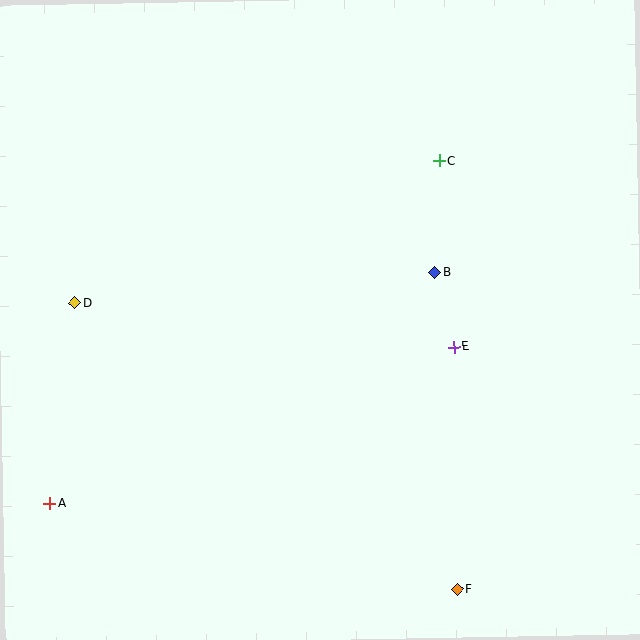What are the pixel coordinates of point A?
Point A is at (50, 503).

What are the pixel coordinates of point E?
Point E is at (454, 347).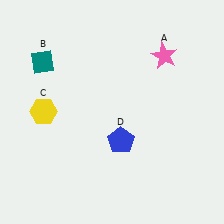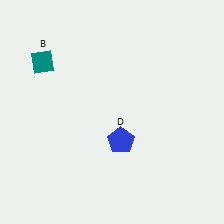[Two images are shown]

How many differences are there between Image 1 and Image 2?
There are 2 differences between the two images.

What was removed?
The pink star (A), the yellow hexagon (C) were removed in Image 2.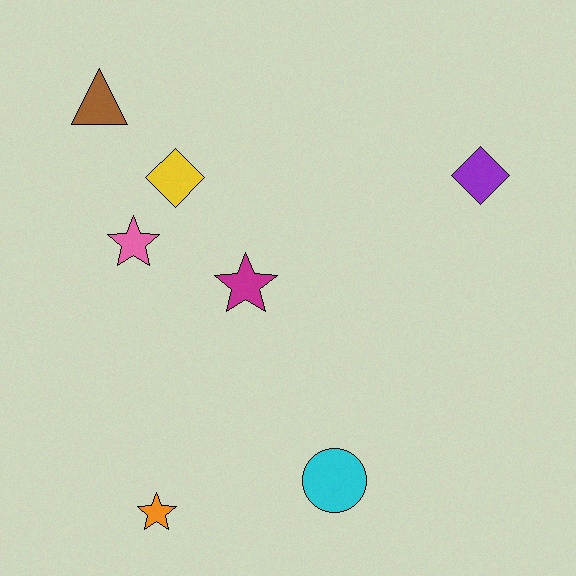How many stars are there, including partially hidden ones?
There are 3 stars.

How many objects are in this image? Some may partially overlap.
There are 7 objects.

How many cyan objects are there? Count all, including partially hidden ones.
There is 1 cyan object.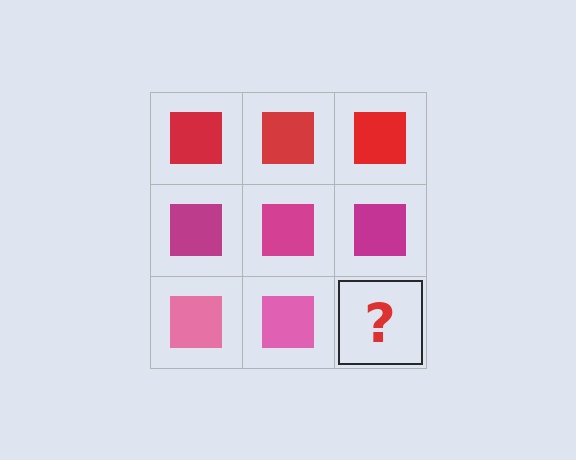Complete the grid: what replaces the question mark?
The question mark should be replaced with a pink square.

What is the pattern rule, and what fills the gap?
The rule is that each row has a consistent color. The gap should be filled with a pink square.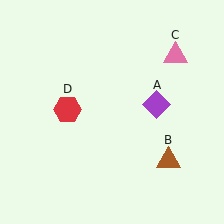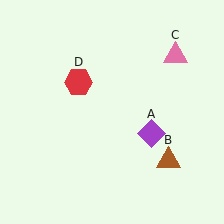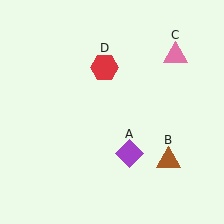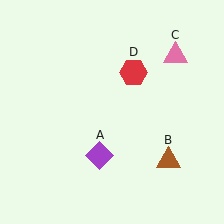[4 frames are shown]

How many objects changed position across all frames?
2 objects changed position: purple diamond (object A), red hexagon (object D).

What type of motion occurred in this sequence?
The purple diamond (object A), red hexagon (object D) rotated clockwise around the center of the scene.